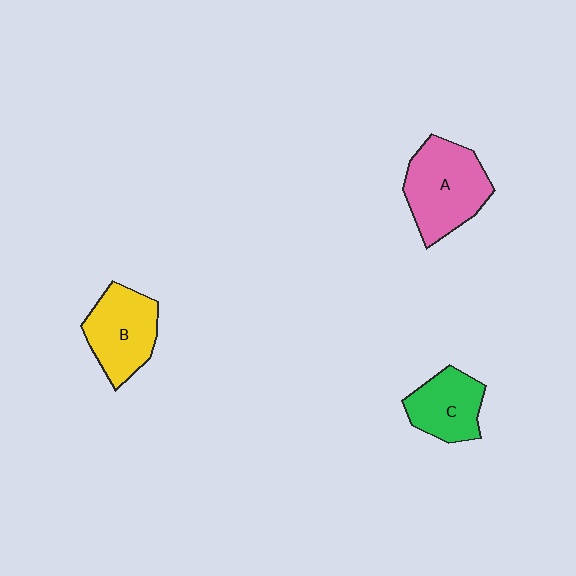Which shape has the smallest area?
Shape C (green).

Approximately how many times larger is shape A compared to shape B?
Approximately 1.2 times.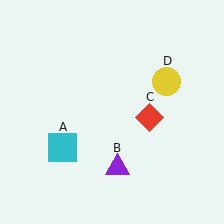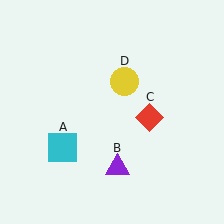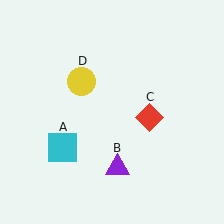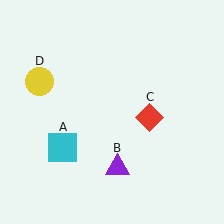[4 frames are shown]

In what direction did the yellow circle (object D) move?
The yellow circle (object D) moved left.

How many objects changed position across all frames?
1 object changed position: yellow circle (object D).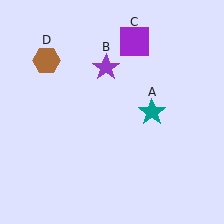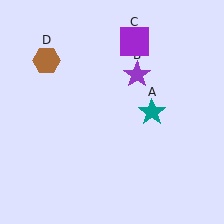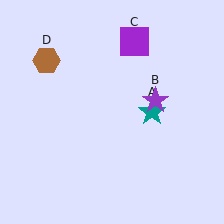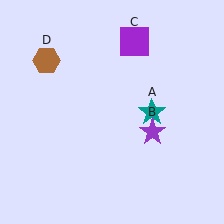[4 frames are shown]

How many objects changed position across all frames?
1 object changed position: purple star (object B).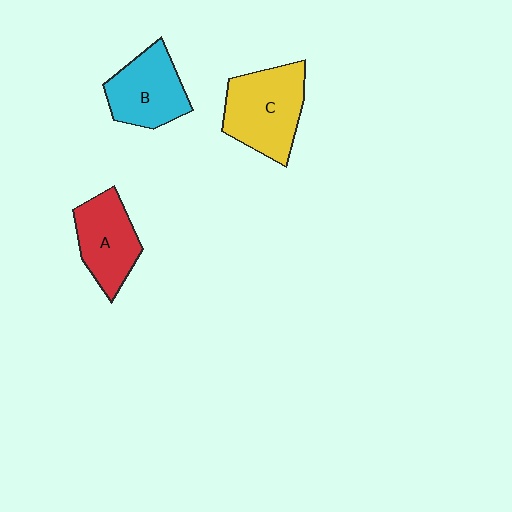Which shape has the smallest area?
Shape A (red).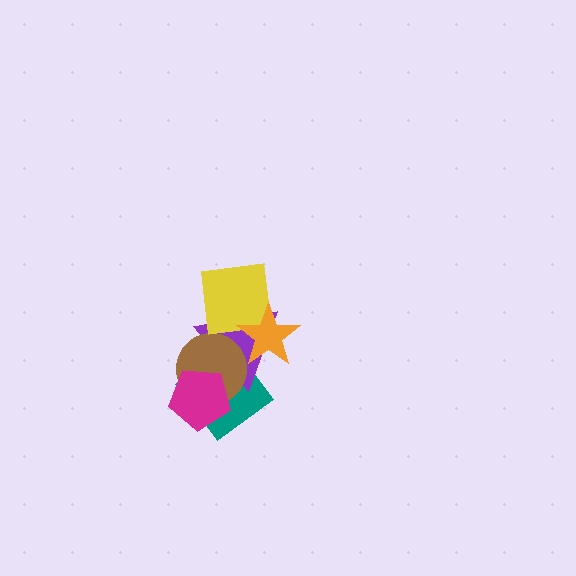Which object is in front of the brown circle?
The magenta pentagon is in front of the brown circle.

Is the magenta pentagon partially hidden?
No, no other shape covers it.